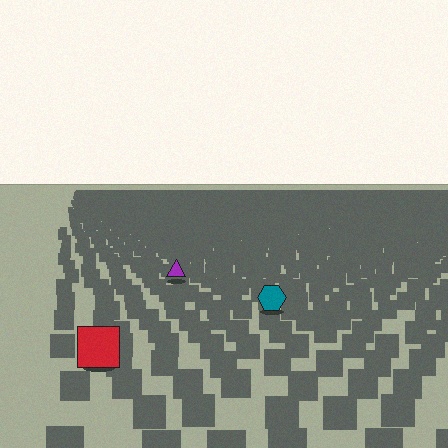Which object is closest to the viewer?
The red square is closest. The texture marks near it are larger and more spread out.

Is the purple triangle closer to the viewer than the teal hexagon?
No. The teal hexagon is closer — you can tell from the texture gradient: the ground texture is coarser near it.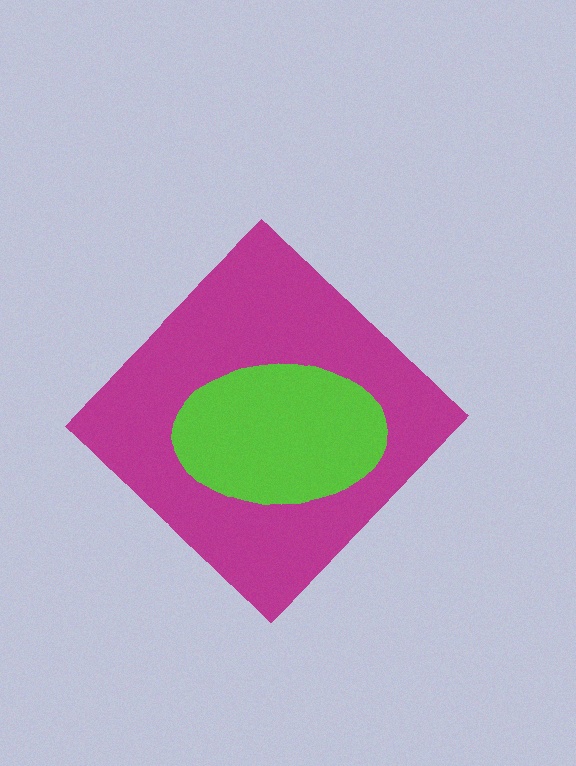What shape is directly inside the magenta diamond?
The lime ellipse.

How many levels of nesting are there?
2.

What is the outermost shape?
The magenta diamond.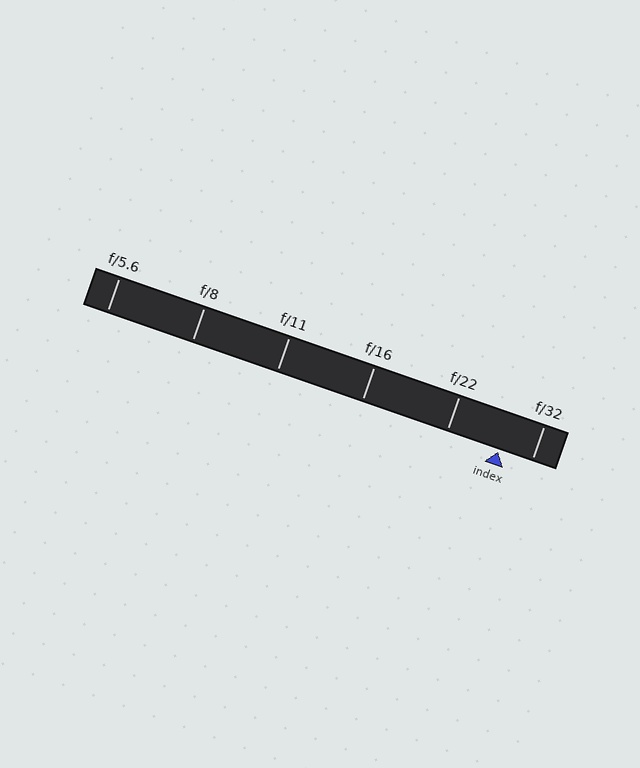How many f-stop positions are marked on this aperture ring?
There are 6 f-stop positions marked.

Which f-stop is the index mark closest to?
The index mark is closest to f/32.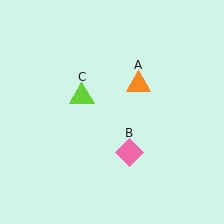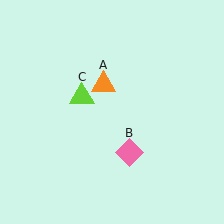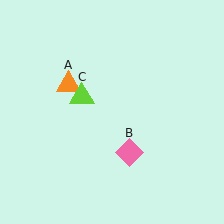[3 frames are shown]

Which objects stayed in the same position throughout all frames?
Pink diamond (object B) and lime triangle (object C) remained stationary.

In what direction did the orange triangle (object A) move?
The orange triangle (object A) moved left.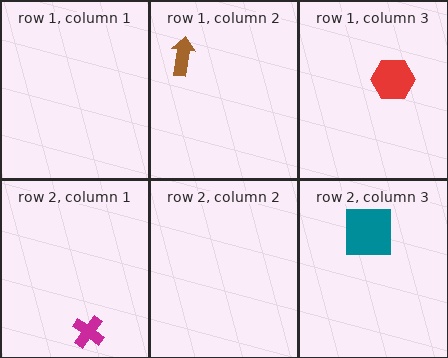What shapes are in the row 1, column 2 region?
The brown arrow.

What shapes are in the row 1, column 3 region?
The red hexagon.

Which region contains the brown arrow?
The row 1, column 2 region.